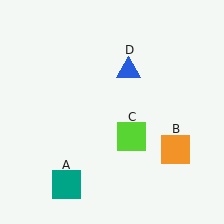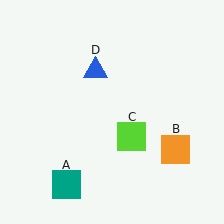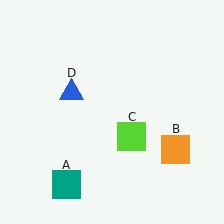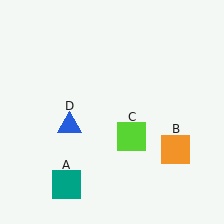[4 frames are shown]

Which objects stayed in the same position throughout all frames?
Teal square (object A) and orange square (object B) and lime square (object C) remained stationary.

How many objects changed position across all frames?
1 object changed position: blue triangle (object D).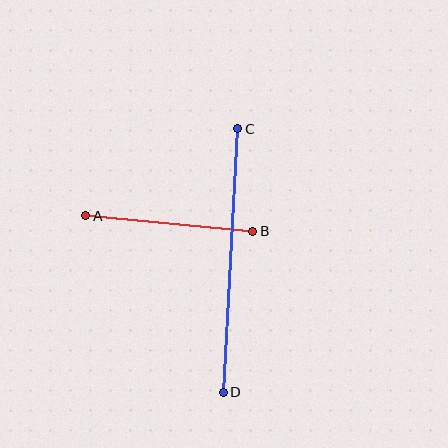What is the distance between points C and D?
The distance is approximately 264 pixels.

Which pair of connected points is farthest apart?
Points C and D are farthest apart.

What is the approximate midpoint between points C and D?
The midpoint is at approximately (231, 260) pixels.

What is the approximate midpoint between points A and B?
The midpoint is at approximately (169, 224) pixels.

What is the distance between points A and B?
The distance is approximately 168 pixels.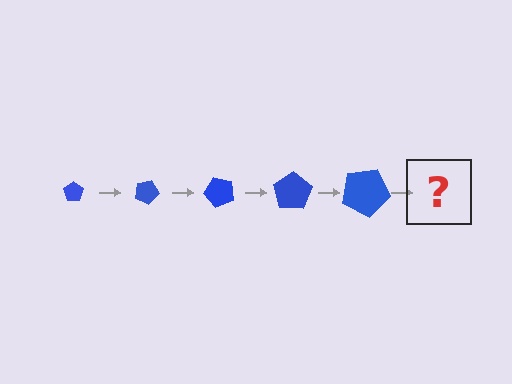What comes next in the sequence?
The next element should be a pentagon, larger than the previous one and rotated 125 degrees from the start.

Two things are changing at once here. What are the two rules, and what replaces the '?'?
The two rules are that the pentagon grows larger each step and it rotates 25 degrees each step. The '?' should be a pentagon, larger than the previous one and rotated 125 degrees from the start.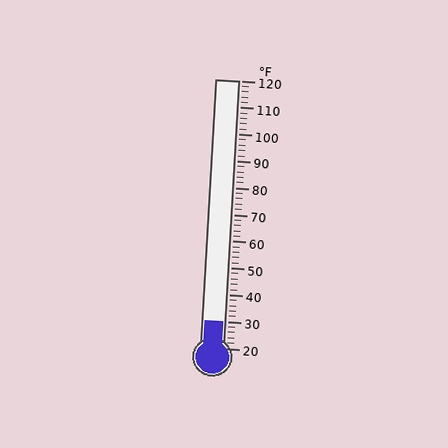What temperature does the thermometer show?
The thermometer shows approximately 30°F.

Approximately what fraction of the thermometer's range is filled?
The thermometer is filled to approximately 10% of its range.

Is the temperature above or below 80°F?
The temperature is below 80°F.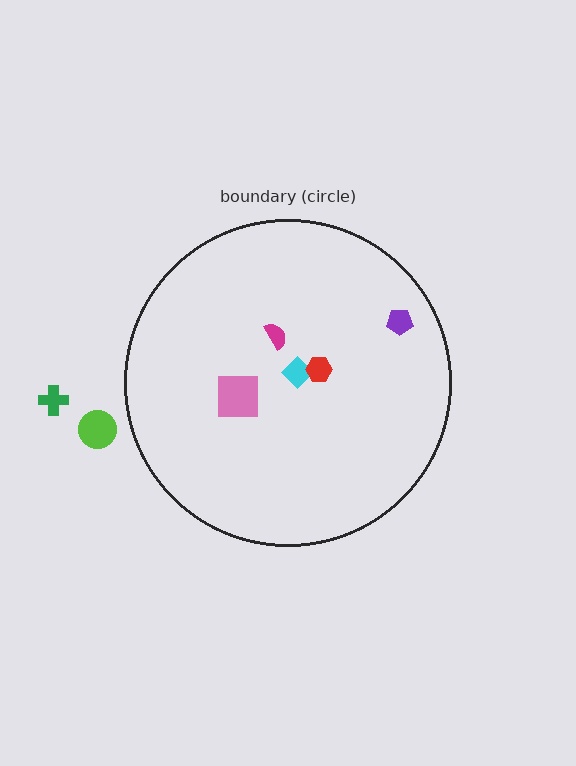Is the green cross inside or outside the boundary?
Outside.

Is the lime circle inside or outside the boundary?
Outside.